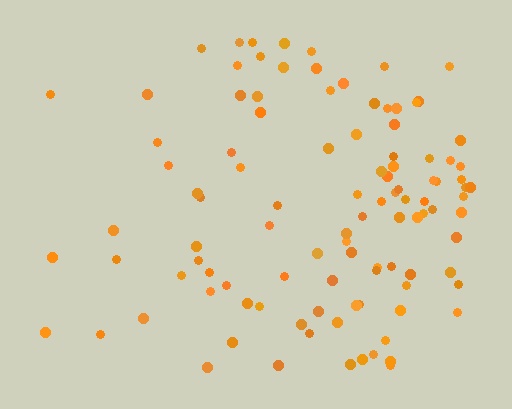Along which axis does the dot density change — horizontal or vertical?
Horizontal.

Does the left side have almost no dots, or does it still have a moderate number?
Still a moderate number, just noticeably fewer than the right.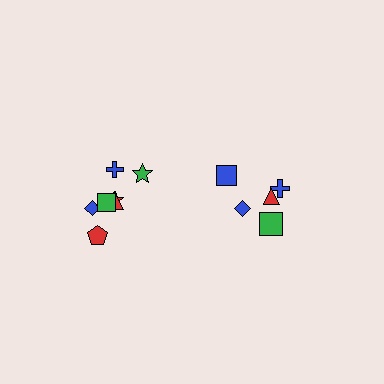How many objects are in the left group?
There are 8 objects.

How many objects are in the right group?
There are 5 objects.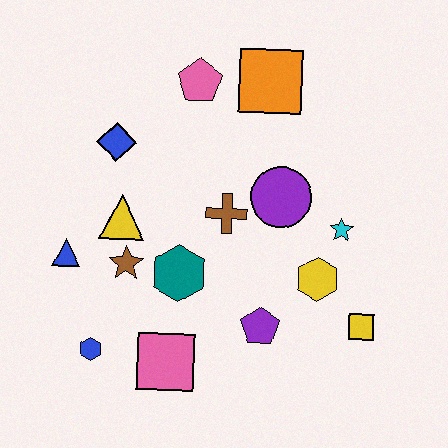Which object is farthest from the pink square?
The orange square is farthest from the pink square.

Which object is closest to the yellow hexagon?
The cyan star is closest to the yellow hexagon.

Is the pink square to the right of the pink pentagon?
No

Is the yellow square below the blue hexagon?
No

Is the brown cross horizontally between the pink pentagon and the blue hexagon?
No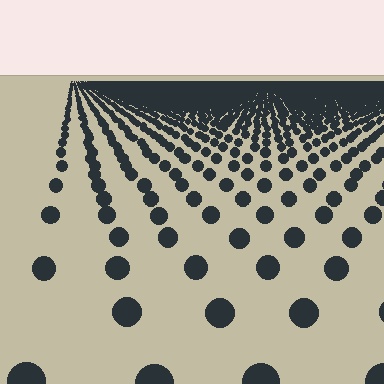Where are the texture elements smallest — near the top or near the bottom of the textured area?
Near the top.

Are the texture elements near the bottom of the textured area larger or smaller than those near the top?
Larger. Near the bottom, elements are closer to the viewer and appear at a bigger on-screen size.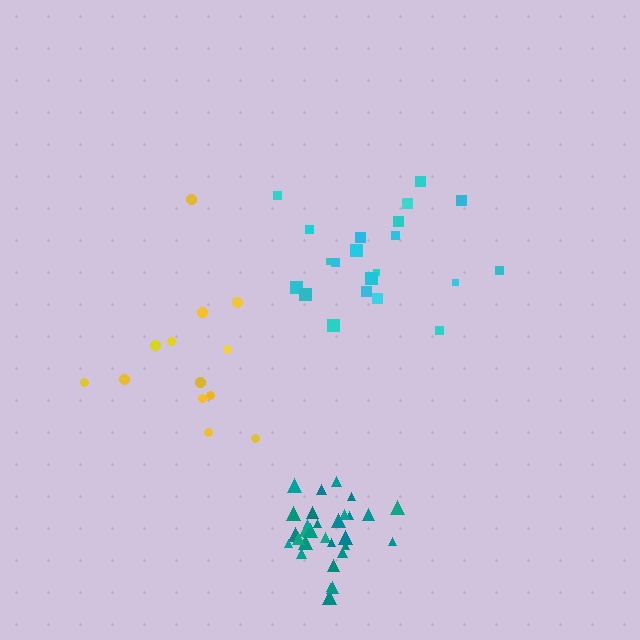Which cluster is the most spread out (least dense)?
Yellow.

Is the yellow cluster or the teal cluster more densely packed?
Teal.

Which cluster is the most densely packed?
Teal.